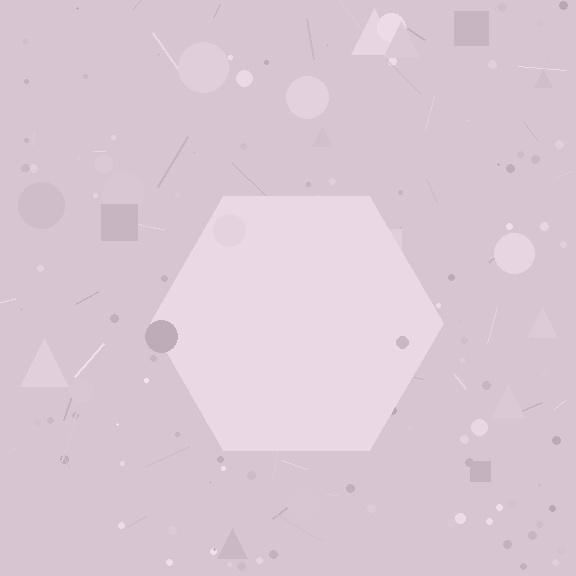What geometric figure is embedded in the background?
A hexagon is embedded in the background.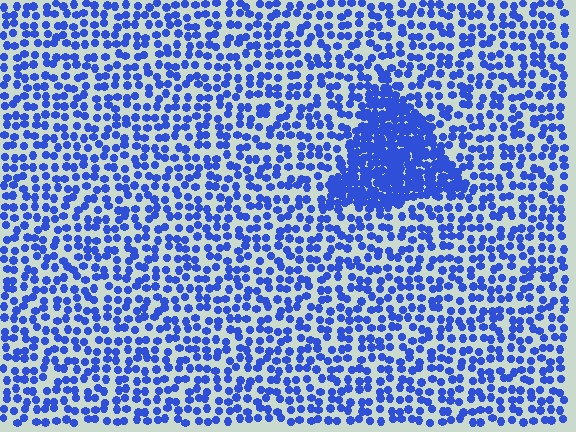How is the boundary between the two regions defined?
The boundary is defined by a change in element density (approximately 2.5x ratio). All elements are the same color, size, and shape.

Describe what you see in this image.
The image contains small blue elements arranged at two different densities. A triangle-shaped region is visible where the elements are more densely packed than the surrounding area.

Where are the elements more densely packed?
The elements are more densely packed inside the triangle boundary.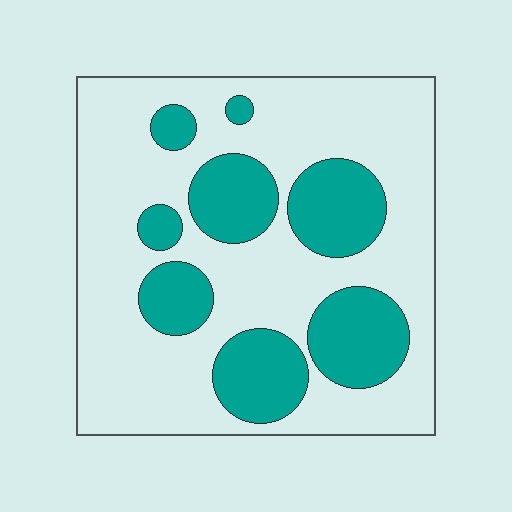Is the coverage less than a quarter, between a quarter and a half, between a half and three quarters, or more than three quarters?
Between a quarter and a half.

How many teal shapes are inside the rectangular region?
8.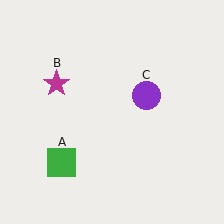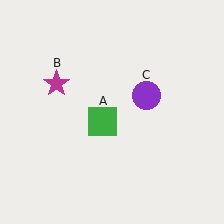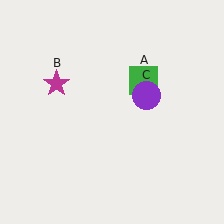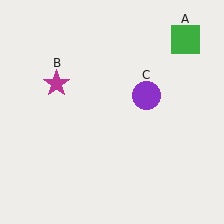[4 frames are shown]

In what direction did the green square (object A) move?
The green square (object A) moved up and to the right.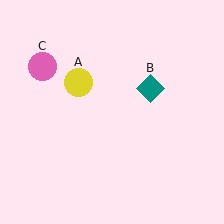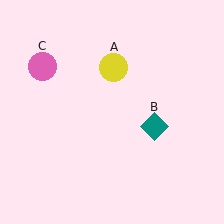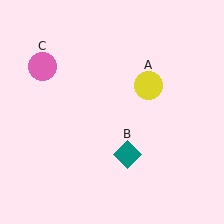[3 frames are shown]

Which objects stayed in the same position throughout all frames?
Pink circle (object C) remained stationary.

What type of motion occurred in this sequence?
The yellow circle (object A), teal diamond (object B) rotated clockwise around the center of the scene.